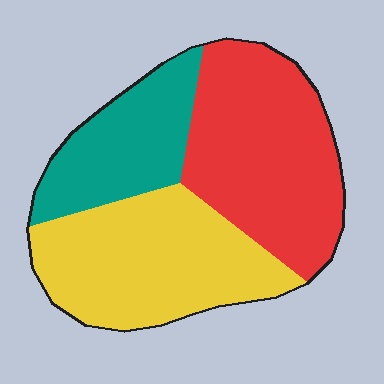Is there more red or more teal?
Red.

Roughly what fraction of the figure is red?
Red takes up about two fifths (2/5) of the figure.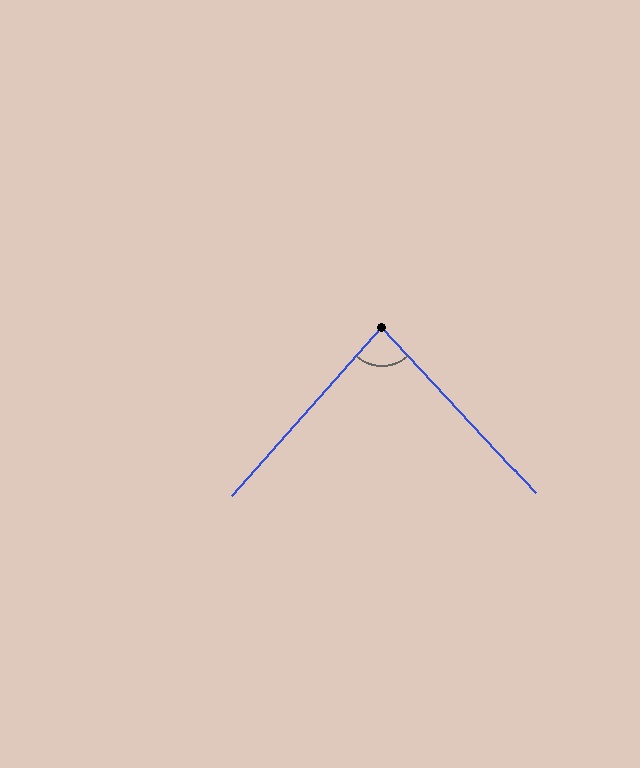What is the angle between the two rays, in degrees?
Approximately 84 degrees.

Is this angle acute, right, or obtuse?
It is acute.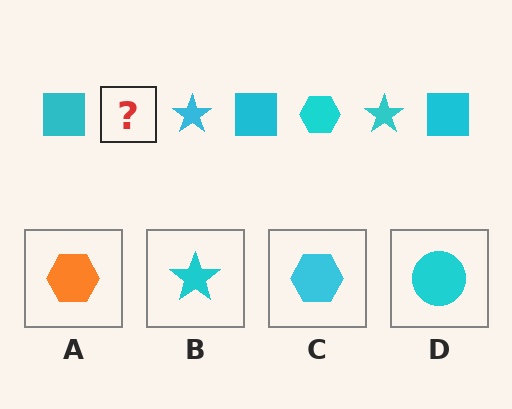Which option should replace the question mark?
Option C.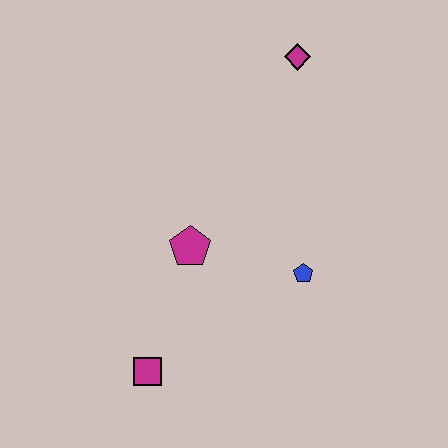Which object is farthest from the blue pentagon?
The magenta diamond is farthest from the blue pentagon.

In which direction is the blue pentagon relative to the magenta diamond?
The blue pentagon is below the magenta diamond.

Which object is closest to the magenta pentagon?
The blue pentagon is closest to the magenta pentagon.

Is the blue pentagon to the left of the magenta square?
No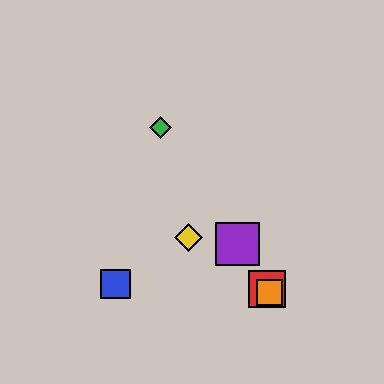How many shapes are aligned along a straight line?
4 shapes (the red square, the green diamond, the purple square, the orange square) are aligned along a straight line.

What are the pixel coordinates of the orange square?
The orange square is at (269, 292).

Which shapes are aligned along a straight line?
The red square, the green diamond, the purple square, the orange square are aligned along a straight line.